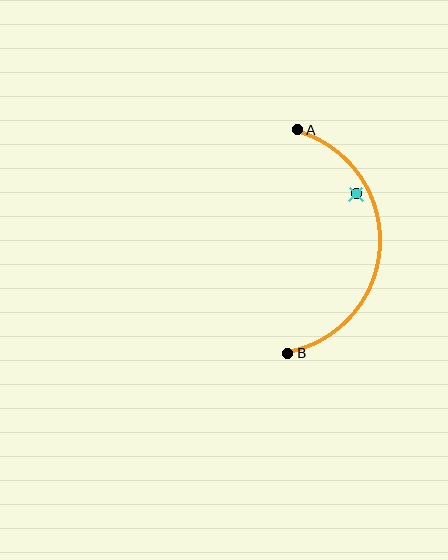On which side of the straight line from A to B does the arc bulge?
The arc bulges to the right of the straight line connecting A and B.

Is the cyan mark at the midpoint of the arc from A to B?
No — the cyan mark does not lie on the arc at all. It sits slightly inside the curve.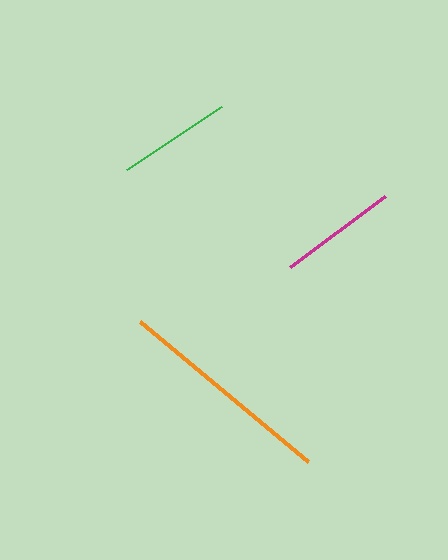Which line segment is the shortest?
The green line is the shortest at approximately 114 pixels.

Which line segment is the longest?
The orange line is the longest at approximately 219 pixels.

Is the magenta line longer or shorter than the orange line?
The orange line is longer than the magenta line.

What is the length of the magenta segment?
The magenta segment is approximately 119 pixels long.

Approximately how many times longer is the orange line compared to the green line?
The orange line is approximately 1.9 times the length of the green line.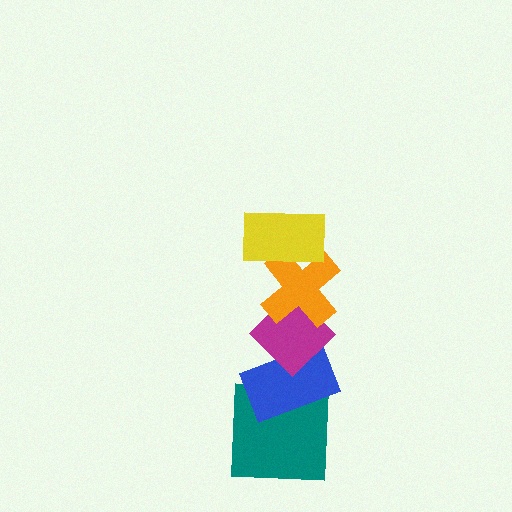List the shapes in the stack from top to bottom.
From top to bottom: the yellow rectangle, the orange cross, the magenta diamond, the blue rectangle, the teal square.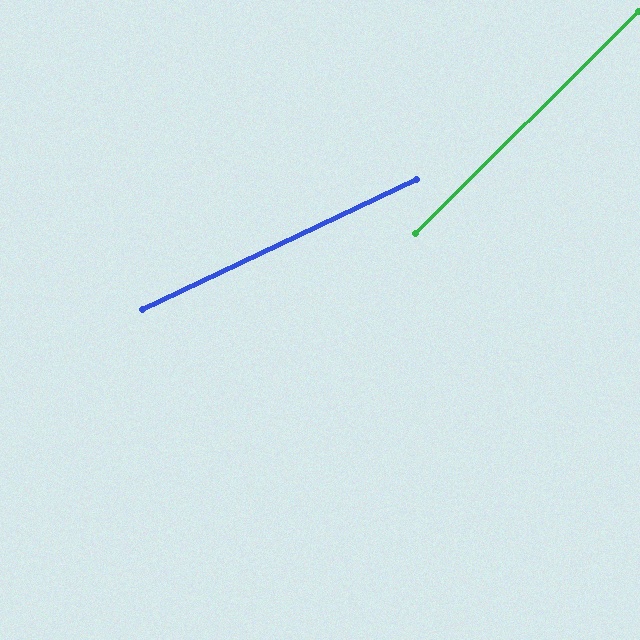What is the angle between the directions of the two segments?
Approximately 19 degrees.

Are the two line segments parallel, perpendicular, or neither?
Neither parallel nor perpendicular — they differ by about 19°.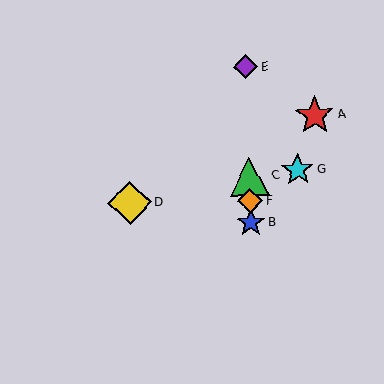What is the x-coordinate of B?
Object B is at x≈251.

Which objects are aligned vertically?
Objects B, C, E, F are aligned vertically.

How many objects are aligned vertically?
4 objects (B, C, E, F) are aligned vertically.